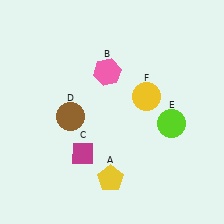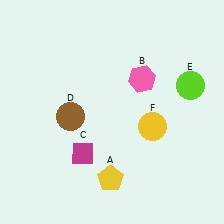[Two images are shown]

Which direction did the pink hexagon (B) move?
The pink hexagon (B) moved right.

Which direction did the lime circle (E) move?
The lime circle (E) moved up.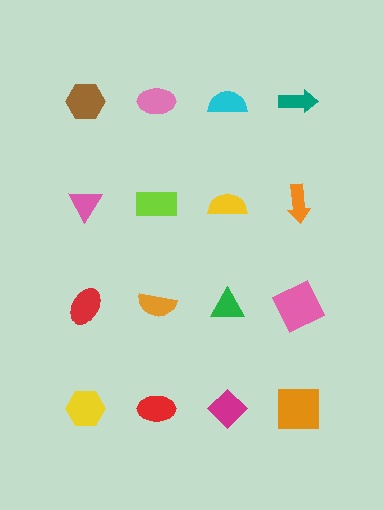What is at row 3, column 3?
A green triangle.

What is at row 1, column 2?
A pink ellipse.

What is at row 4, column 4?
An orange square.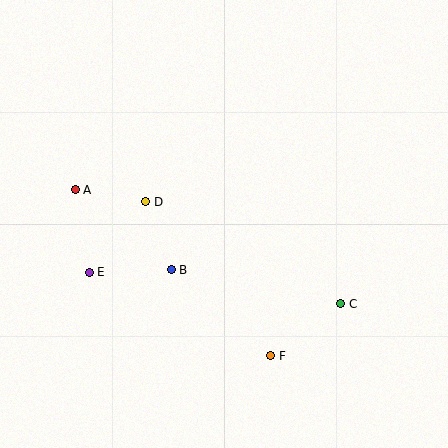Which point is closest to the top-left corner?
Point A is closest to the top-left corner.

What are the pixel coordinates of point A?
Point A is at (75, 190).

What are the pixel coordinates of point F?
Point F is at (271, 356).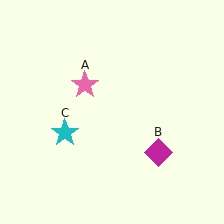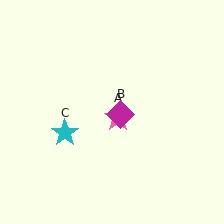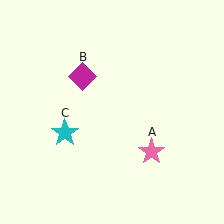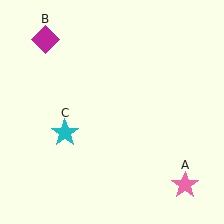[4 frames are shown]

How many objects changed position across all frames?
2 objects changed position: pink star (object A), magenta diamond (object B).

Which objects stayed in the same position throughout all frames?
Cyan star (object C) remained stationary.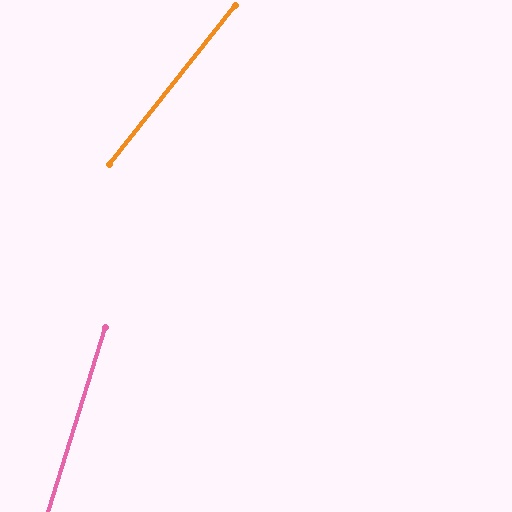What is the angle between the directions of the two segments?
Approximately 21 degrees.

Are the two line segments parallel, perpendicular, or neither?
Neither parallel nor perpendicular — they differ by about 21°.